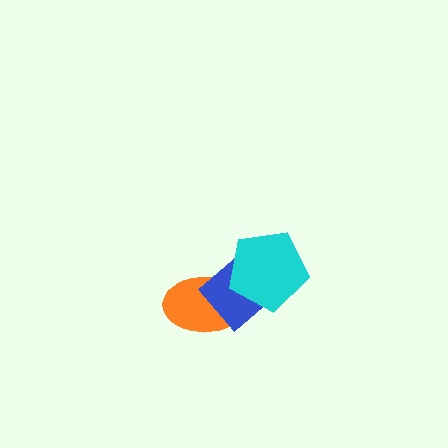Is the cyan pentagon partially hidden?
No, no other shape covers it.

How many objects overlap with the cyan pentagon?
2 objects overlap with the cyan pentagon.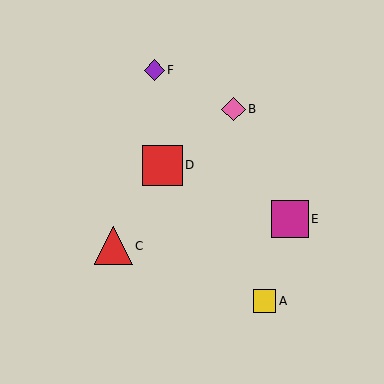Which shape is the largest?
The red square (labeled D) is the largest.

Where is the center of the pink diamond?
The center of the pink diamond is at (234, 109).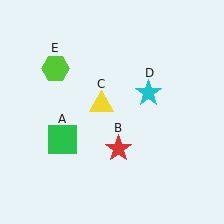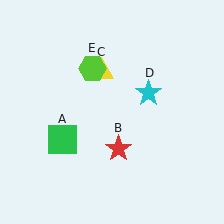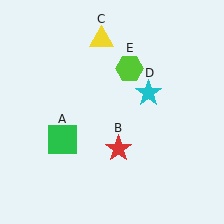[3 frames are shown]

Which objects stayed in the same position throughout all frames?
Green square (object A) and red star (object B) and cyan star (object D) remained stationary.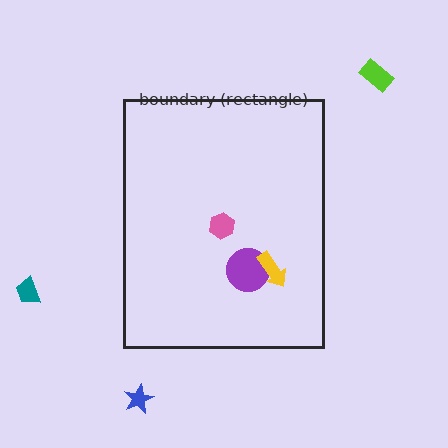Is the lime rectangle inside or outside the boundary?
Outside.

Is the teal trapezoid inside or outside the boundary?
Outside.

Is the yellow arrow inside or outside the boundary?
Inside.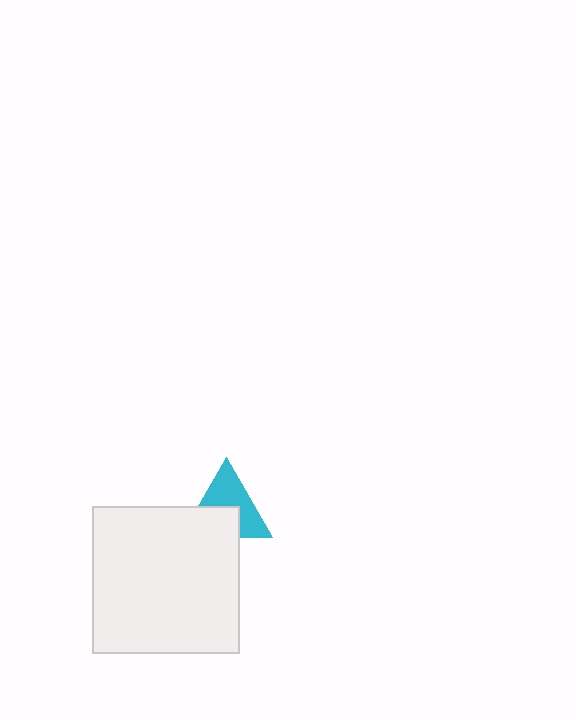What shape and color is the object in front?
The object in front is a white square.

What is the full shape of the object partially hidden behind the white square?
The partially hidden object is a cyan triangle.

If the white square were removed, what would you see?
You would see the complete cyan triangle.